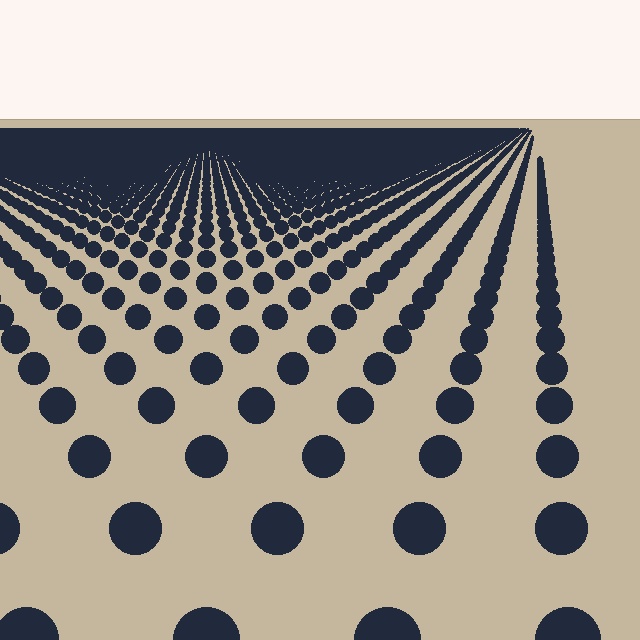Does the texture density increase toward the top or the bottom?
Density increases toward the top.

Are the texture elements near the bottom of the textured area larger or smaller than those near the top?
Larger. Near the bottom, elements are closer to the viewer and appear at a bigger on-screen size.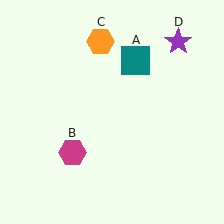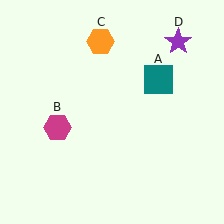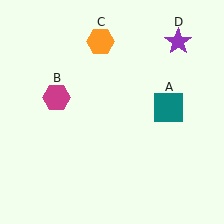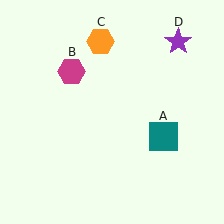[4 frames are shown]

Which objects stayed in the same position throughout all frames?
Orange hexagon (object C) and purple star (object D) remained stationary.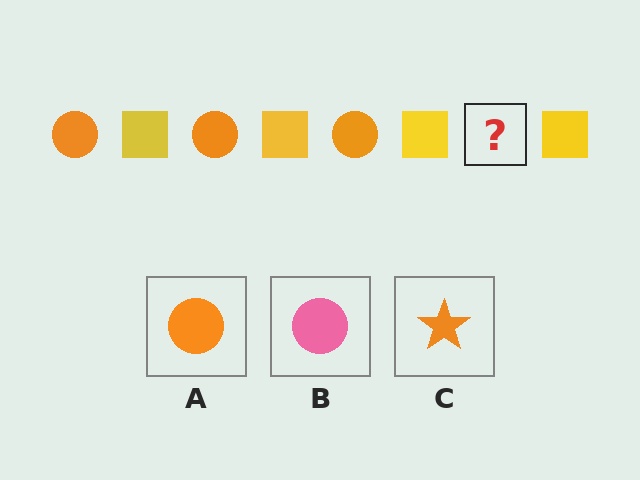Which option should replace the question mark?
Option A.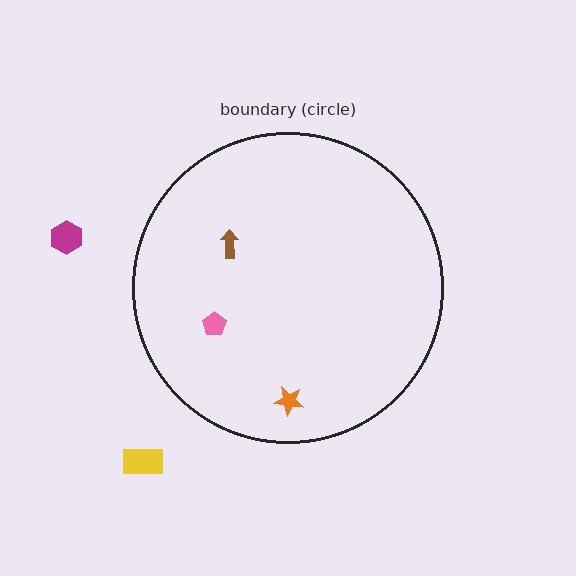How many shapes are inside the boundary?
3 inside, 2 outside.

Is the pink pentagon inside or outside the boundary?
Inside.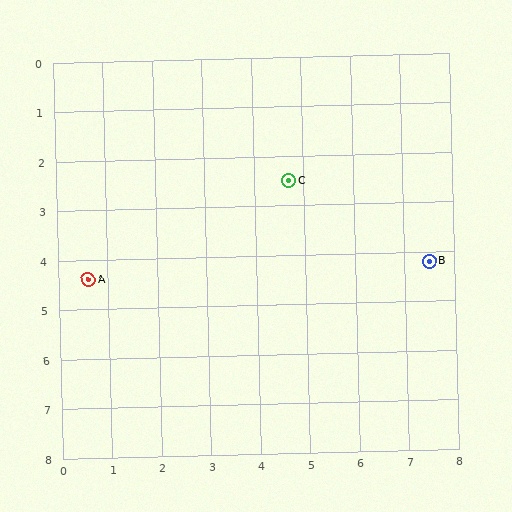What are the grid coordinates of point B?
Point B is at approximately (7.5, 4.2).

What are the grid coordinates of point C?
Point C is at approximately (4.7, 2.5).